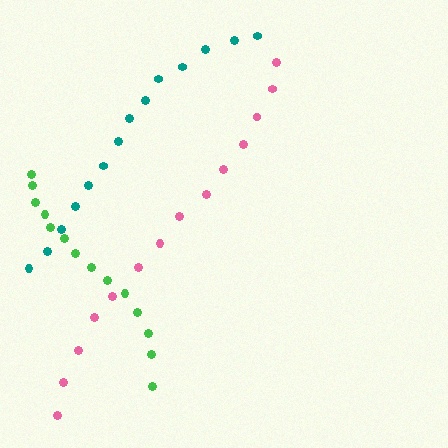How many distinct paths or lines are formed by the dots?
There are 3 distinct paths.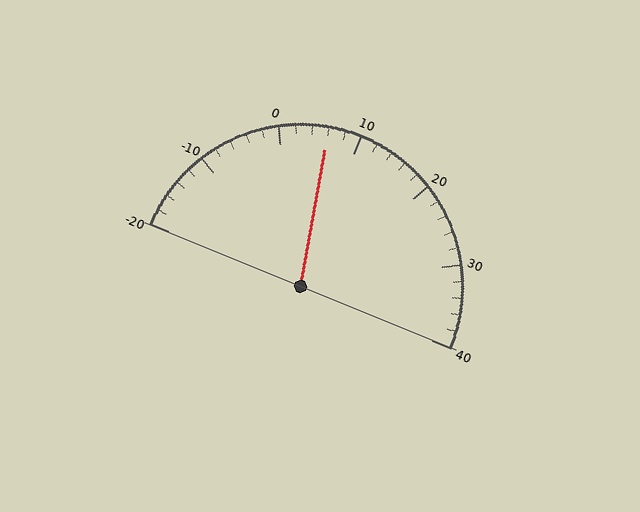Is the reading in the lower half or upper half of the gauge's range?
The reading is in the lower half of the range (-20 to 40).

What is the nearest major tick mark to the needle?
The nearest major tick mark is 10.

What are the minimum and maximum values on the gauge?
The gauge ranges from -20 to 40.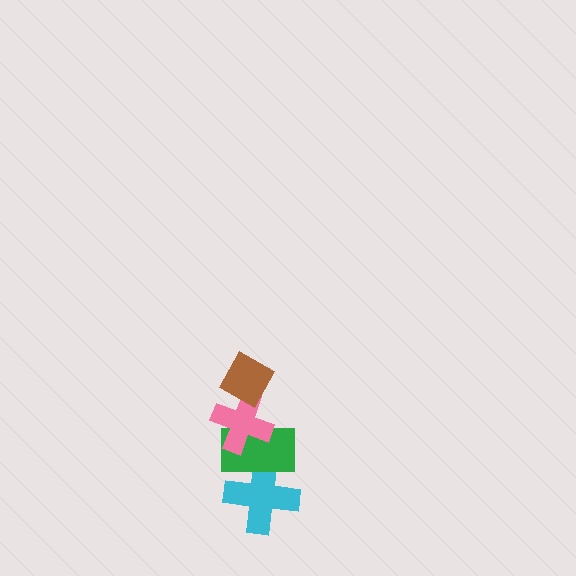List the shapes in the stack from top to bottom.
From top to bottom: the brown diamond, the pink cross, the green rectangle, the cyan cross.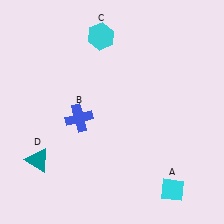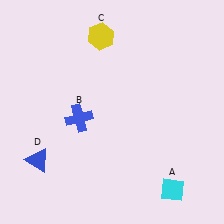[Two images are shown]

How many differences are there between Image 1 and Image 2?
There are 2 differences between the two images.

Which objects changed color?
C changed from cyan to yellow. D changed from teal to blue.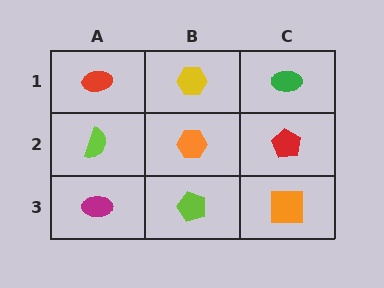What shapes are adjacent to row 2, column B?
A yellow hexagon (row 1, column B), a lime pentagon (row 3, column B), a lime semicircle (row 2, column A), a red pentagon (row 2, column C).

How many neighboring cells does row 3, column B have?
3.